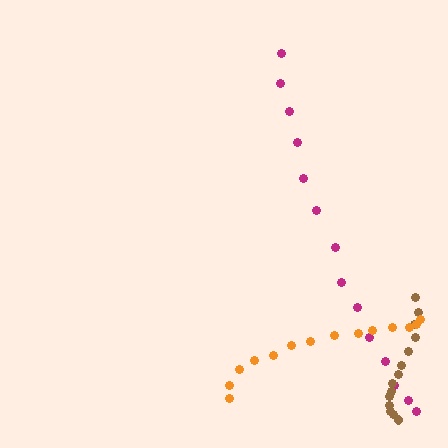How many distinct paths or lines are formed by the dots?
There are 3 distinct paths.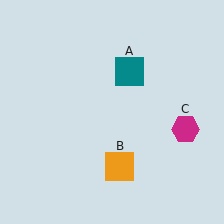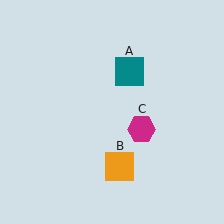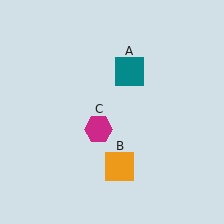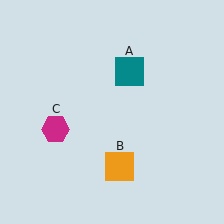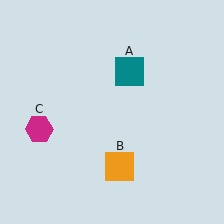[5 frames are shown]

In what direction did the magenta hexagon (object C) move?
The magenta hexagon (object C) moved left.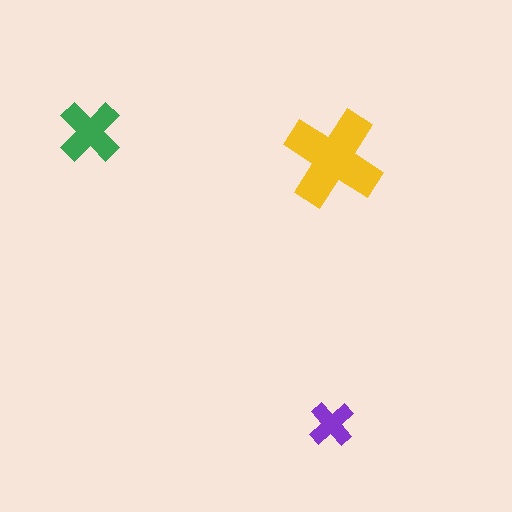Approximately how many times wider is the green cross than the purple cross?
About 1.5 times wider.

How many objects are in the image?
There are 3 objects in the image.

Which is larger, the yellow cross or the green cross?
The yellow one.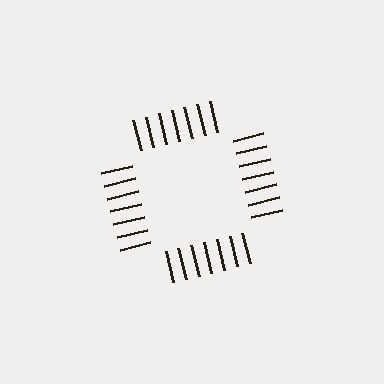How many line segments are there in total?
28 — 7 along each of the 4 edges.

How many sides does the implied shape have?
4 sides — the line-ends trace a square.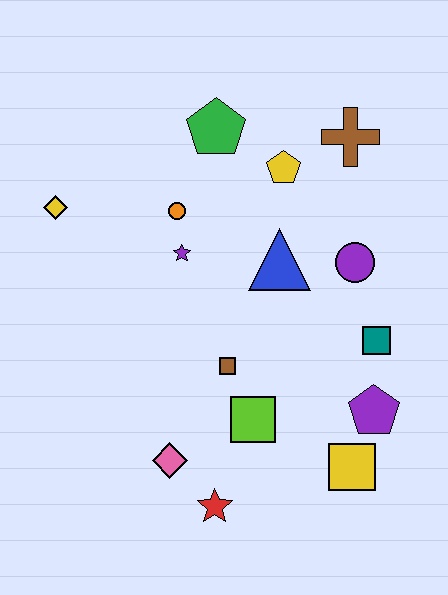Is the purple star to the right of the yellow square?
No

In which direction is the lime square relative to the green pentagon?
The lime square is below the green pentagon.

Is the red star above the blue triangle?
No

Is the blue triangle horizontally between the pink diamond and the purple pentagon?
Yes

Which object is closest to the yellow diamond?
The orange circle is closest to the yellow diamond.